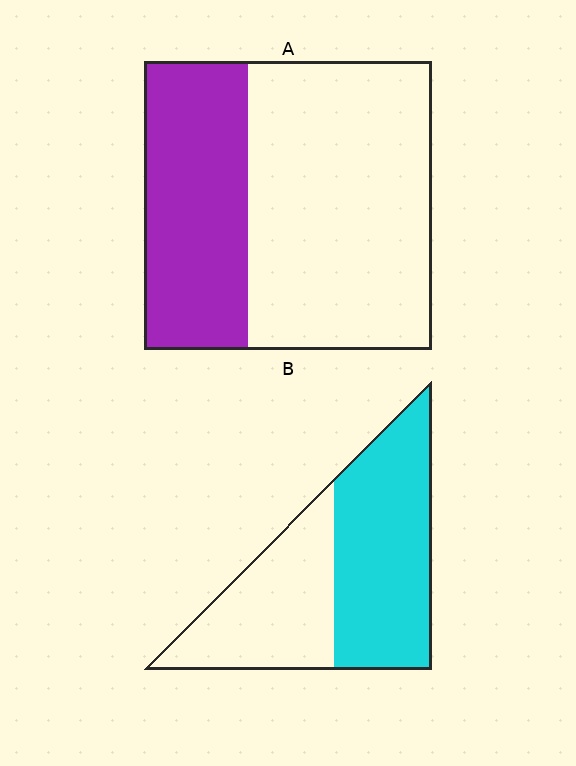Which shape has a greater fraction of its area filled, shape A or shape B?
Shape B.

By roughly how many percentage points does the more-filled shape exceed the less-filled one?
By roughly 20 percentage points (B over A).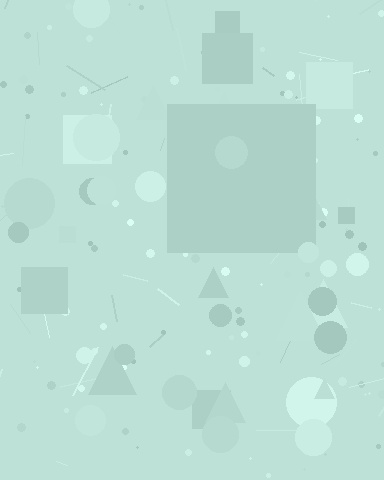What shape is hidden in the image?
A square is hidden in the image.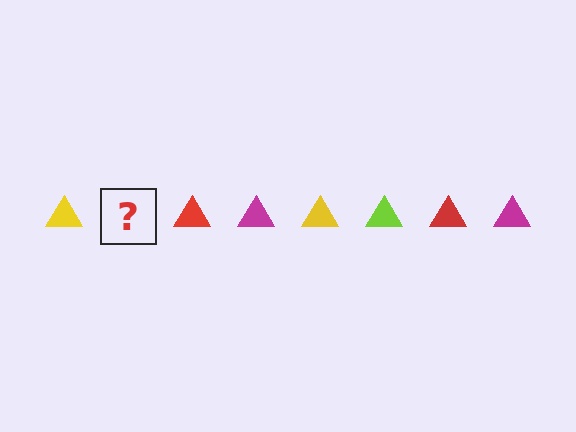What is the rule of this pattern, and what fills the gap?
The rule is that the pattern cycles through yellow, lime, red, magenta triangles. The gap should be filled with a lime triangle.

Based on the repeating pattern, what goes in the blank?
The blank should be a lime triangle.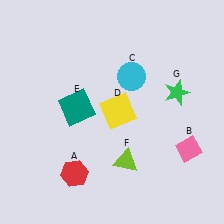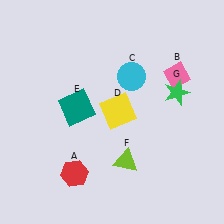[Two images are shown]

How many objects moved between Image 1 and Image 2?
1 object moved between the two images.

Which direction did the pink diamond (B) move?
The pink diamond (B) moved up.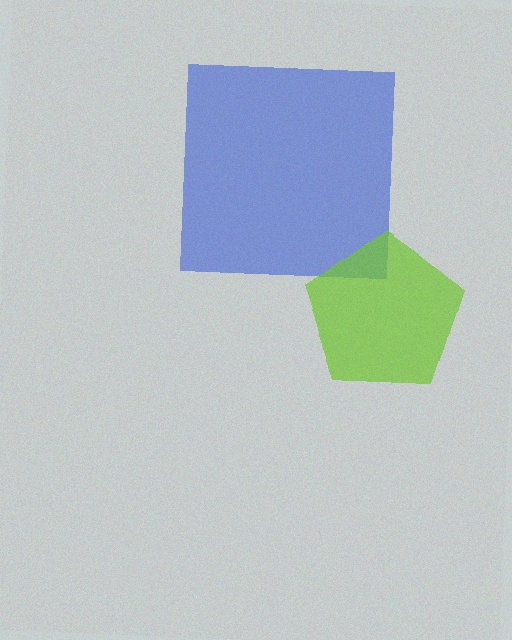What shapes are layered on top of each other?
The layered shapes are: a blue square, a lime pentagon.